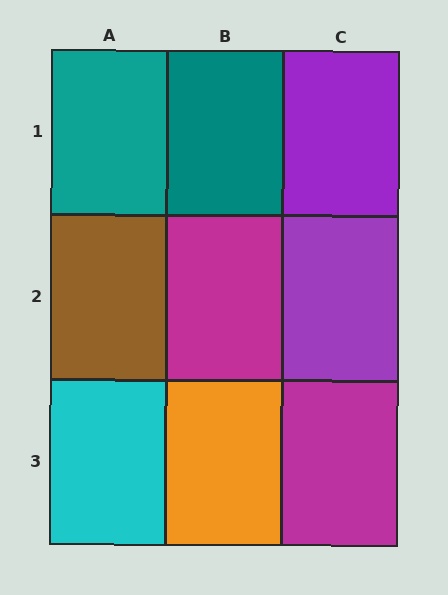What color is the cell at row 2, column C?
Purple.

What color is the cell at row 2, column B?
Magenta.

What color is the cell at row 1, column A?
Teal.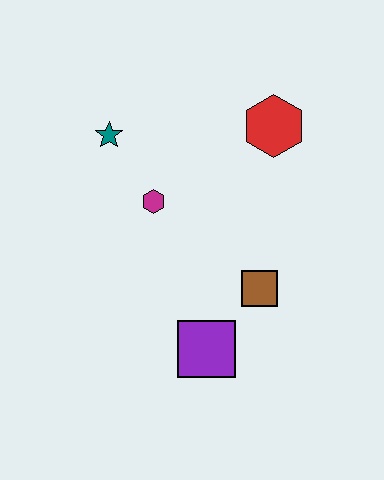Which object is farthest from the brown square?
The teal star is farthest from the brown square.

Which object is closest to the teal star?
The magenta hexagon is closest to the teal star.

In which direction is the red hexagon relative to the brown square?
The red hexagon is above the brown square.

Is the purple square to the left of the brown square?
Yes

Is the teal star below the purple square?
No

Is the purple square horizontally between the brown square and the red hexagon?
No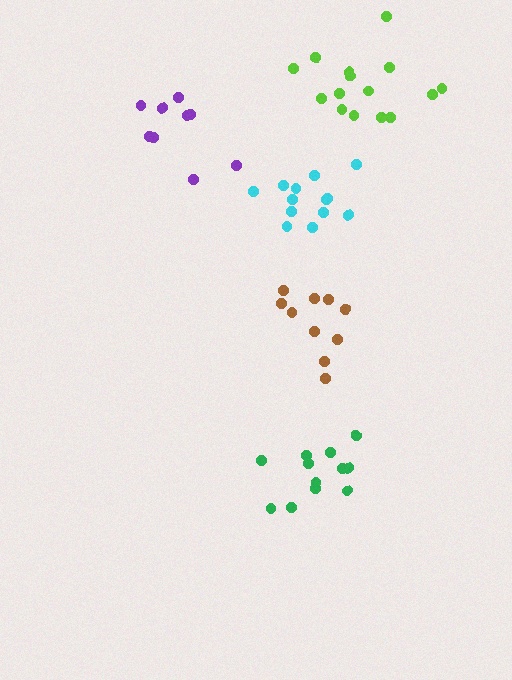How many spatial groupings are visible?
There are 5 spatial groupings.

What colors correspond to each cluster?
The clusters are colored: green, brown, purple, lime, cyan.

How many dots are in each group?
Group 1: 12 dots, Group 2: 10 dots, Group 3: 9 dots, Group 4: 15 dots, Group 5: 13 dots (59 total).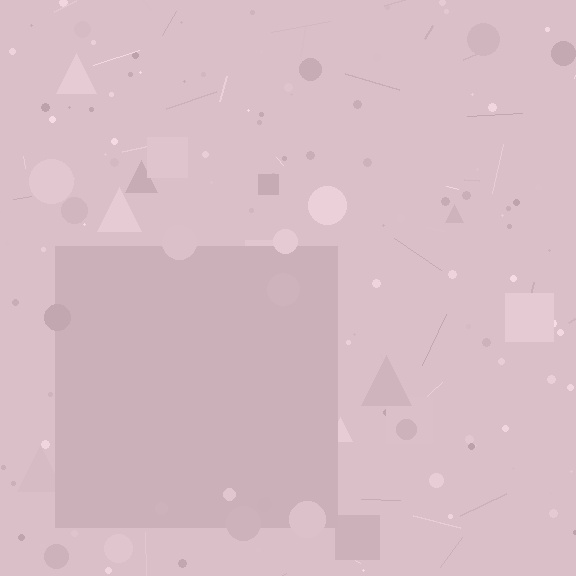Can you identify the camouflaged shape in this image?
The camouflaged shape is a square.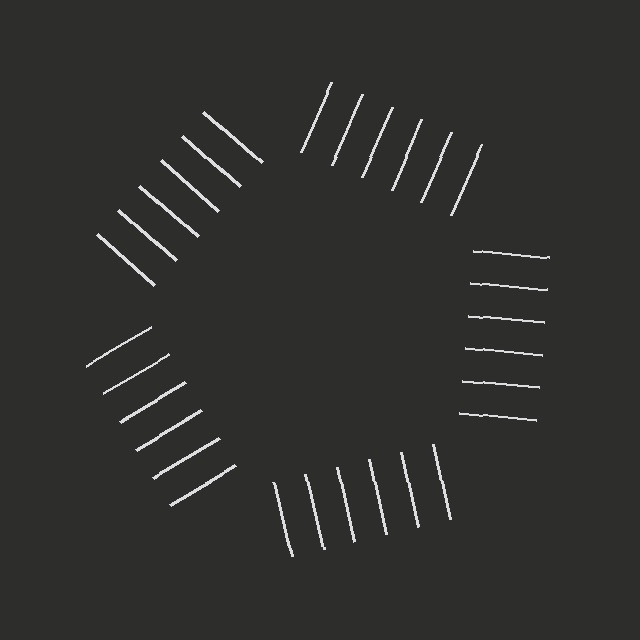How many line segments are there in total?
30 — 6 along each of the 5 edges.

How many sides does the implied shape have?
5 sides — the line-ends trace a pentagon.